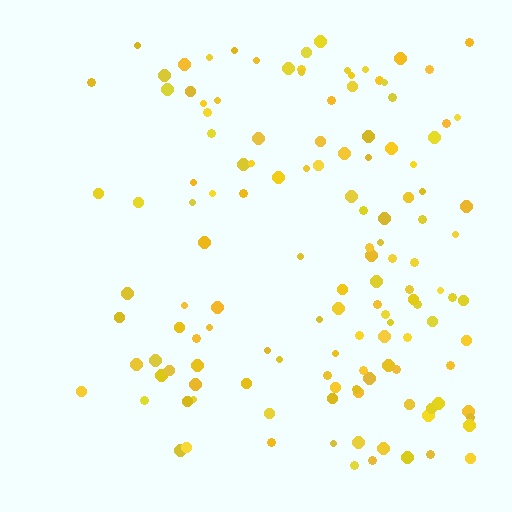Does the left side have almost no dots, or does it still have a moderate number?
Still a moderate number, just noticeably fewer than the right.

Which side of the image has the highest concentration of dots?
The right.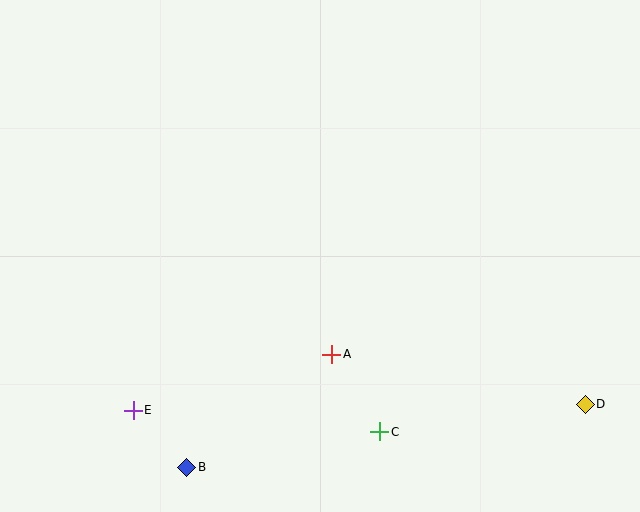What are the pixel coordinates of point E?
Point E is at (133, 410).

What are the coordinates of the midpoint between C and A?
The midpoint between C and A is at (356, 393).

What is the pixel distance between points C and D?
The distance between C and D is 207 pixels.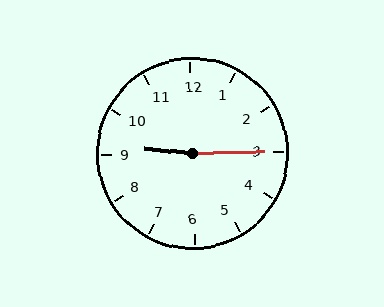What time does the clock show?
9:15.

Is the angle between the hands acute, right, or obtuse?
It is obtuse.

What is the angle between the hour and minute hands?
Approximately 172 degrees.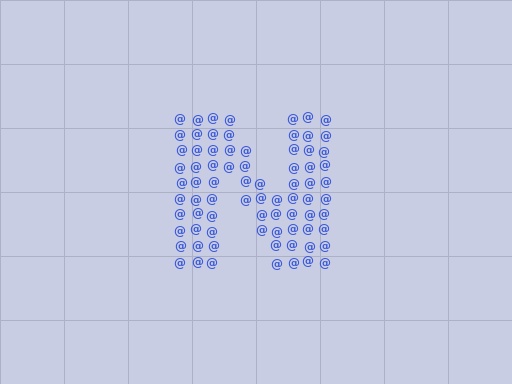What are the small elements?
The small elements are at signs.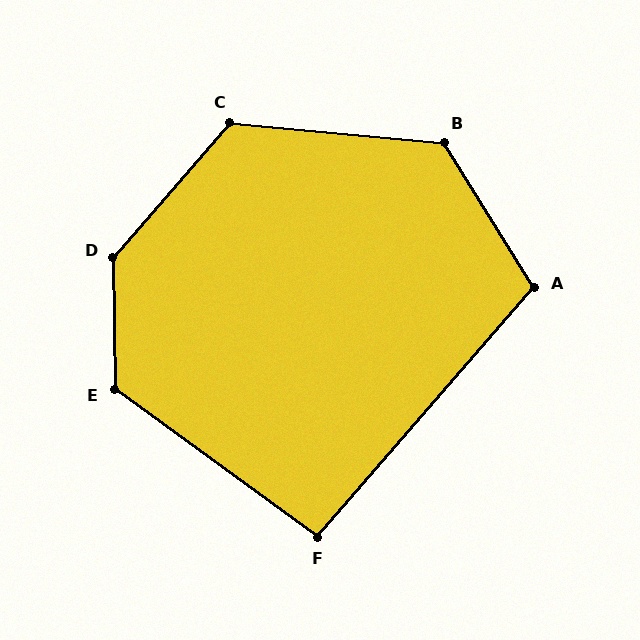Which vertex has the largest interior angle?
D, at approximately 138 degrees.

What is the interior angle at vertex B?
Approximately 127 degrees (obtuse).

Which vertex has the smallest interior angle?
F, at approximately 95 degrees.